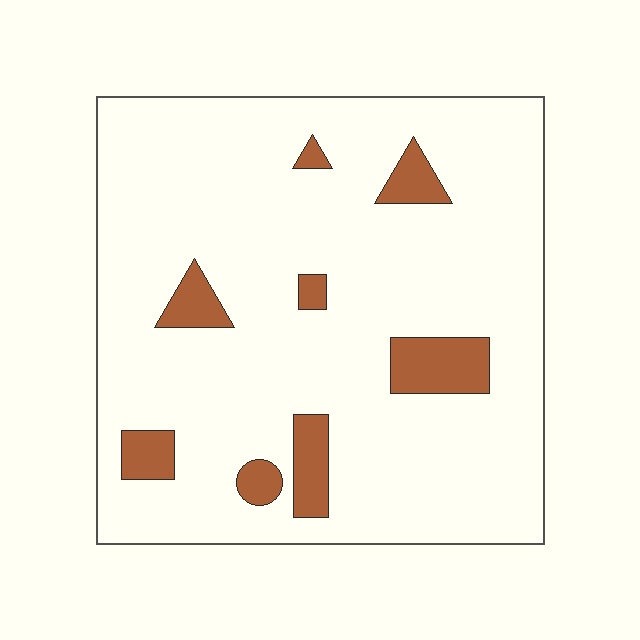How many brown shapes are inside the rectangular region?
8.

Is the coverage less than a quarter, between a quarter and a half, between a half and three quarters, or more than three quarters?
Less than a quarter.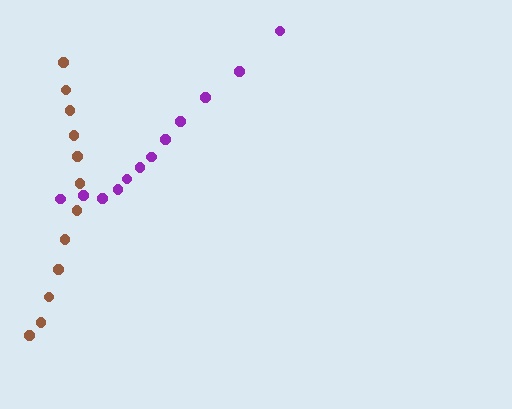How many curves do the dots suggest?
There are 2 distinct paths.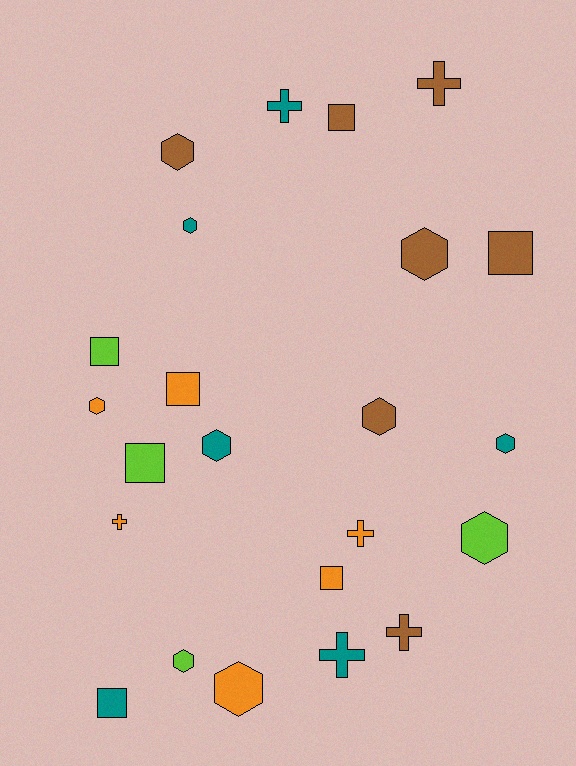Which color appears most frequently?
Brown, with 7 objects.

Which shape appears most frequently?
Hexagon, with 10 objects.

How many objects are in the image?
There are 23 objects.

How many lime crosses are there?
There are no lime crosses.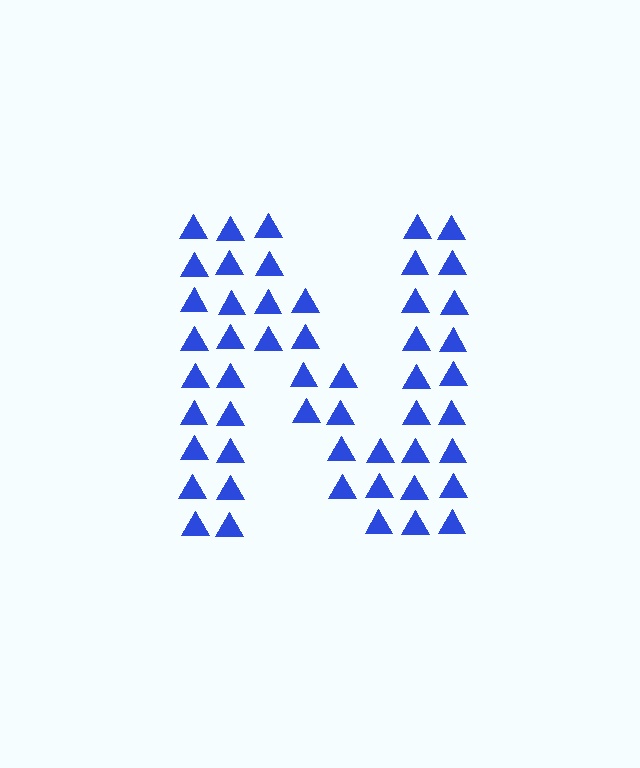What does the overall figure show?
The overall figure shows the letter N.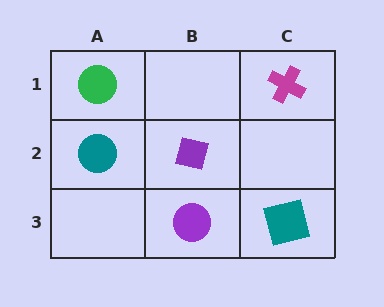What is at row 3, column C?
A teal square.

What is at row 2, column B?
A purple square.